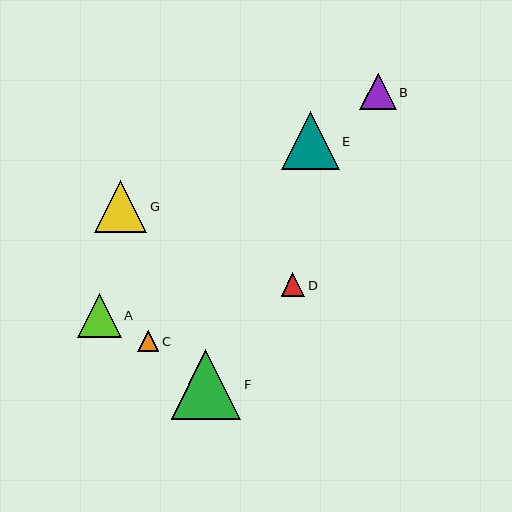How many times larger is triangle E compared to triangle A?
Triangle E is approximately 1.3 times the size of triangle A.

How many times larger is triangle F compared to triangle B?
Triangle F is approximately 1.9 times the size of triangle B.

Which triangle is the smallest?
Triangle C is the smallest with a size of approximately 22 pixels.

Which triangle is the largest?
Triangle F is the largest with a size of approximately 70 pixels.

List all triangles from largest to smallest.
From largest to smallest: F, E, G, A, B, D, C.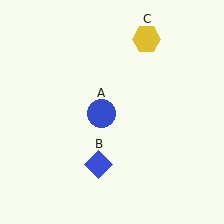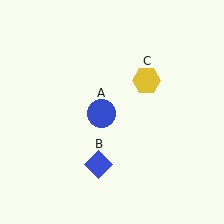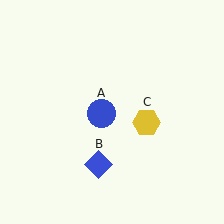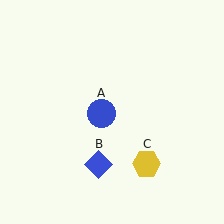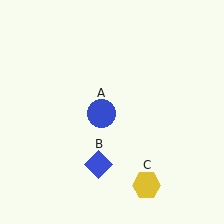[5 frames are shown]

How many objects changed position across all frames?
1 object changed position: yellow hexagon (object C).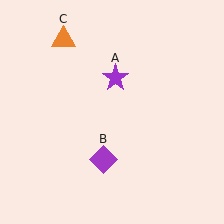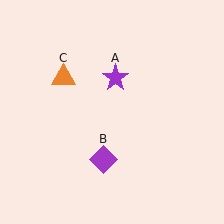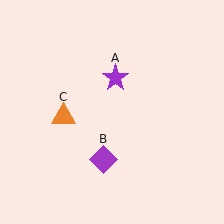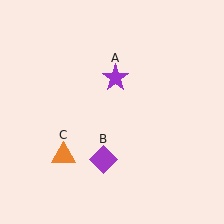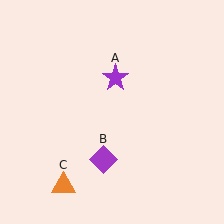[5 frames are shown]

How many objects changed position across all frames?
1 object changed position: orange triangle (object C).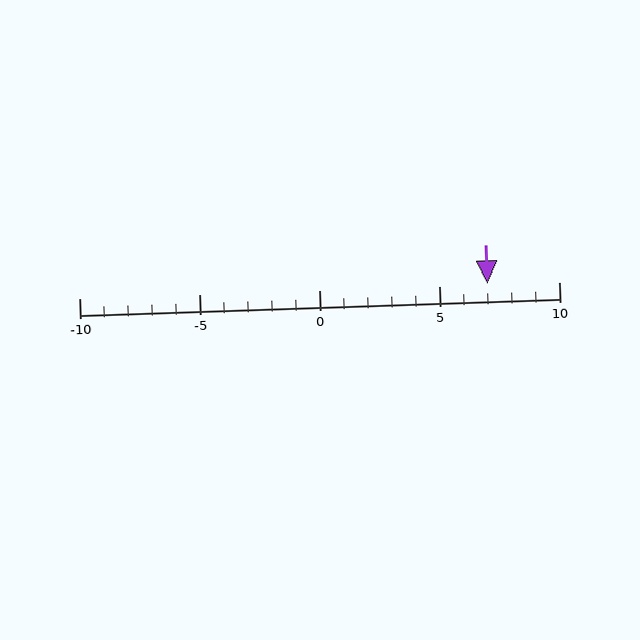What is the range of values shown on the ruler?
The ruler shows values from -10 to 10.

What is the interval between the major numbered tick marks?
The major tick marks are spaced 5 units apart.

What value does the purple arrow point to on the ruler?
The purple arrow points to approximately 7.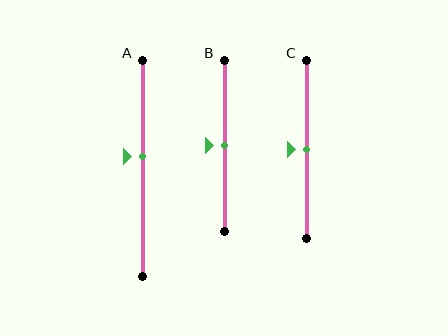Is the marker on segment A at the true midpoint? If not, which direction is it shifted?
No, the marker on segment A is shifted upward by about 5% of the segment length.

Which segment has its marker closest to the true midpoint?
Segment B has its marker closest to the true midpoint.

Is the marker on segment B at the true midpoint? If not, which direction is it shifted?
Yes, the marker on segment B is at the true midpoint.